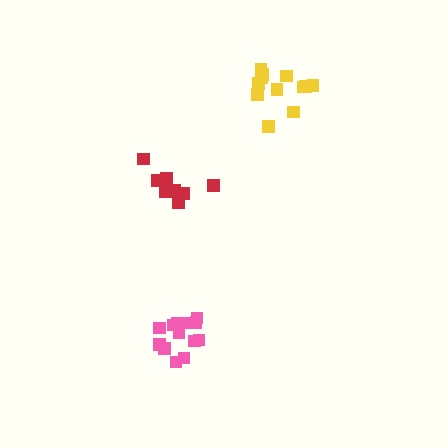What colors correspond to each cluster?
The clusters are colored: pink, red, yellow.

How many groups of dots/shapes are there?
There are 3 groups.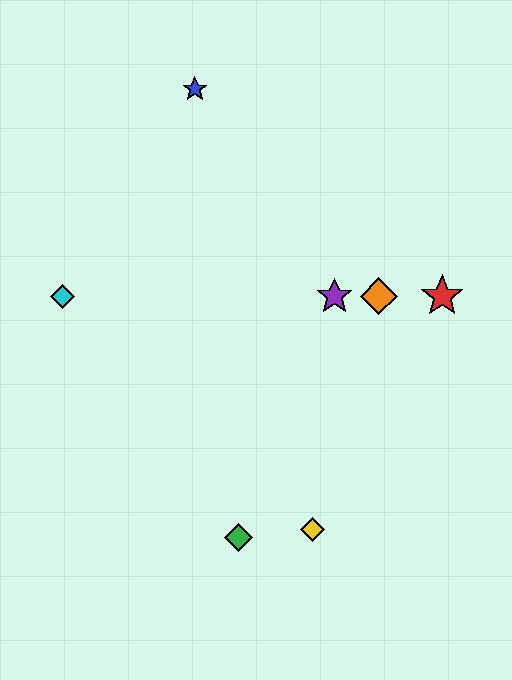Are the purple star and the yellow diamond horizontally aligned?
No, the purple star is at y≈296 and the yellow diamond is at y≈530.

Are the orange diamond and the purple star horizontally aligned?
Yes, both are at y≈296.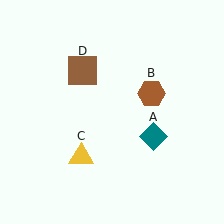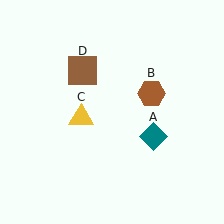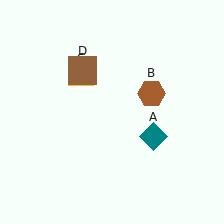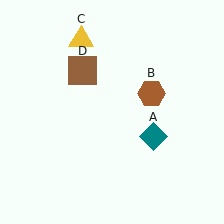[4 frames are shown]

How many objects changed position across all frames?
1 object changed position: yellow triangle (object C).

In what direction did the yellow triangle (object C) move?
The yellow triangle (object C) moved up.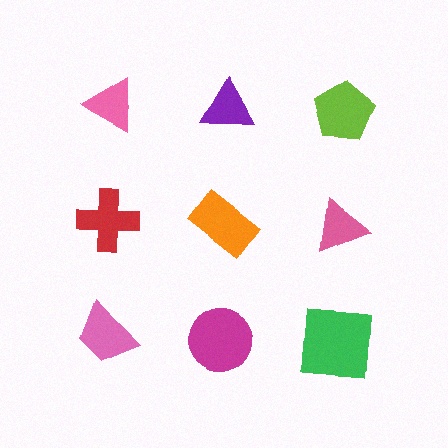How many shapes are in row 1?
3 shapes.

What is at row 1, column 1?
A pink triangle.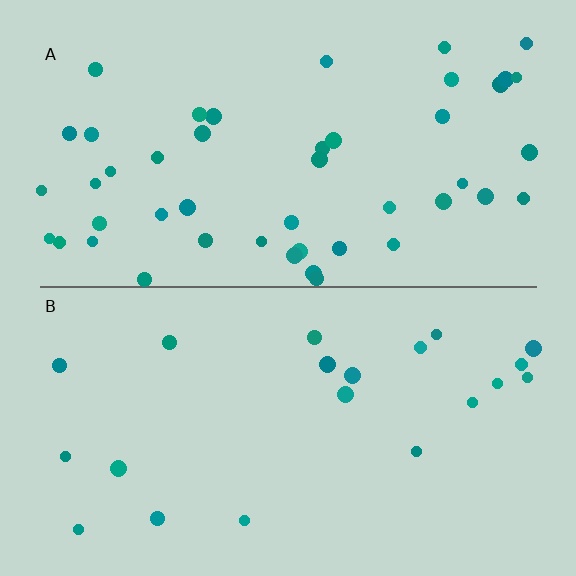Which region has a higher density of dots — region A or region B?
A (the top).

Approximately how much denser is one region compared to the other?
Approximately 2.3× — region A over region B.